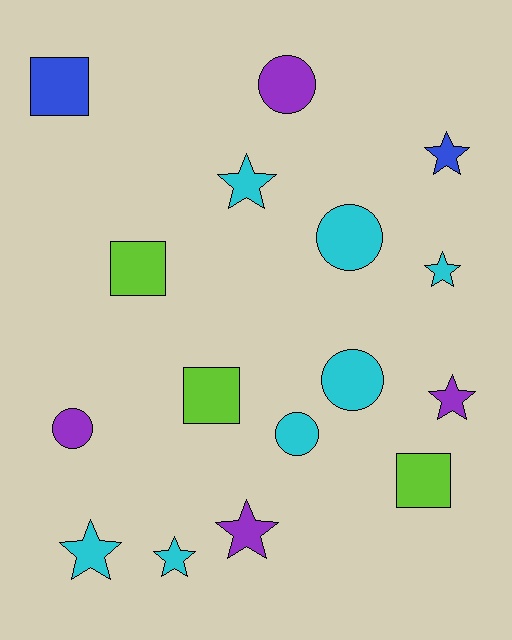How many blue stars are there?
There is 1 blue star.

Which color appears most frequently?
Cyan, with 7 objects.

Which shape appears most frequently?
Star, with 7 objects.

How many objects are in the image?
There are 16 objects.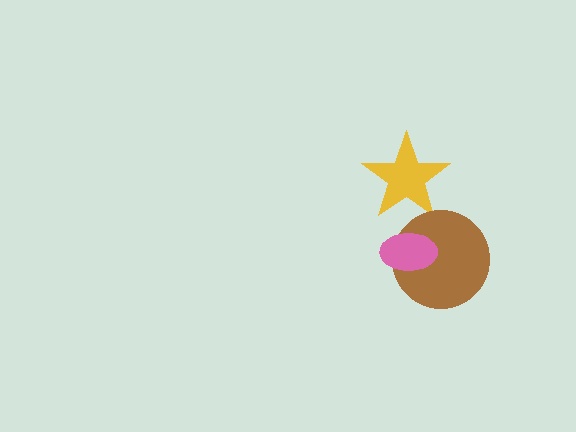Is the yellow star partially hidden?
No, no other shape covers it.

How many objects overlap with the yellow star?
0 objects overlap with the yellow star.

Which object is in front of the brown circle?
The pink ellipse is in front of the brown circle.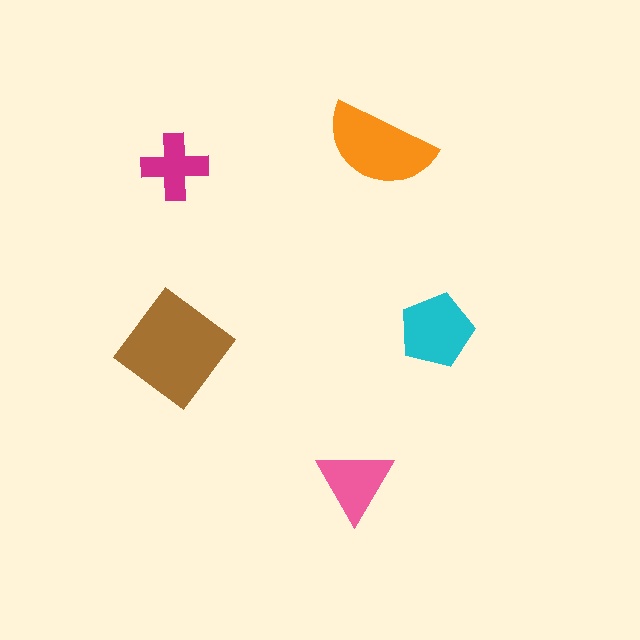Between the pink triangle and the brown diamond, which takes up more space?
The brown diamond.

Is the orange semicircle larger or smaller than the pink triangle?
Larger.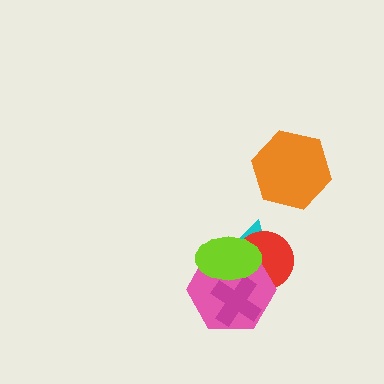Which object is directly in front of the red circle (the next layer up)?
The pink hexagon is directly in front of the red circle.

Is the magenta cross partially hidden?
Yes, it is partially covered by another shape.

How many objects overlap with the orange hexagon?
0 objects overlap with the orange hexagon.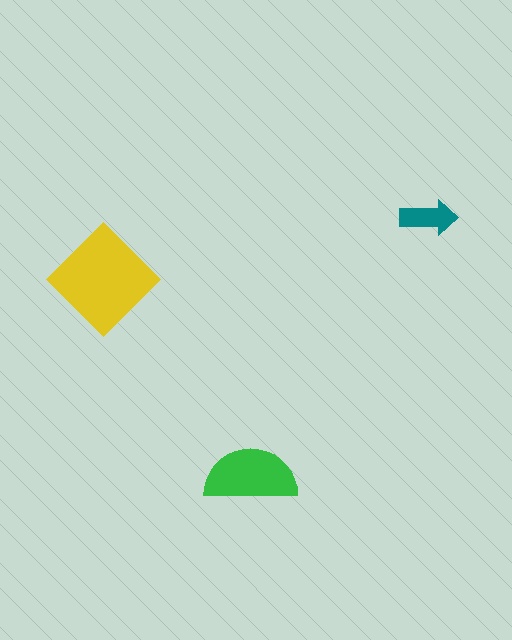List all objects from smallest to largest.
The teal arrow, the green semicircle, the yellow diamond.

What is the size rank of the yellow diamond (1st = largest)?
1st.